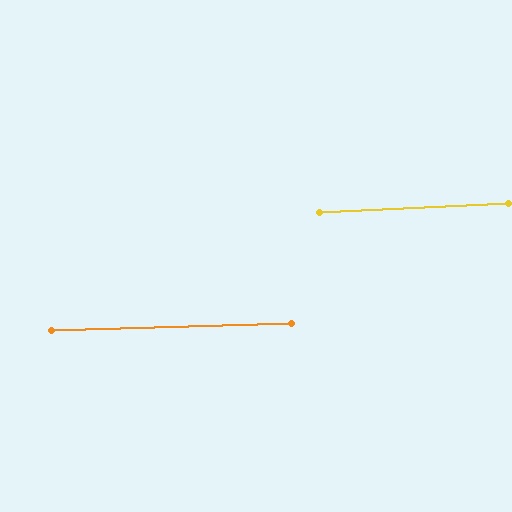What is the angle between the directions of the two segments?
Approximately 1 degree.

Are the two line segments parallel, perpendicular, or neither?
Parallel — their directions differ by only 1.2°.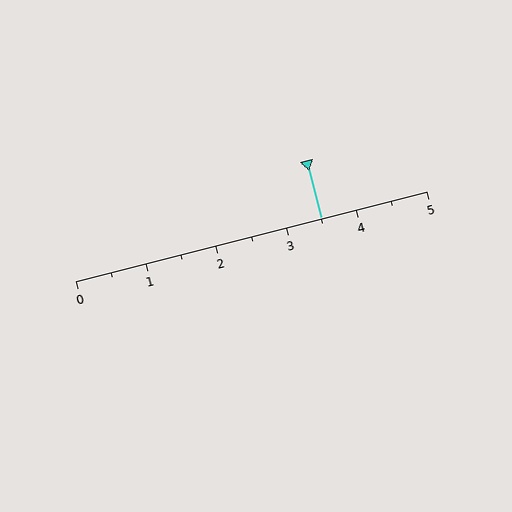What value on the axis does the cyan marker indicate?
The marker indicates approximately 3.5.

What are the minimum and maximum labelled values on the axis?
The axis runs from 0 to 5.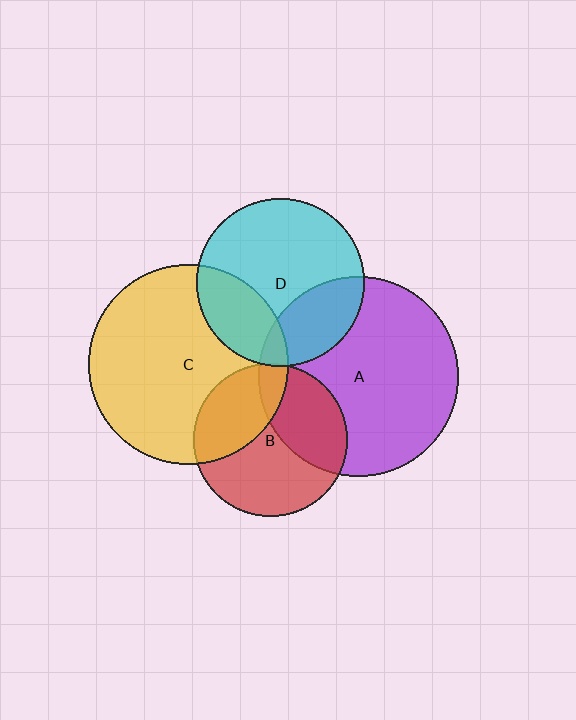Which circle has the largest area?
Circle C (yellow).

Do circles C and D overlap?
Yes.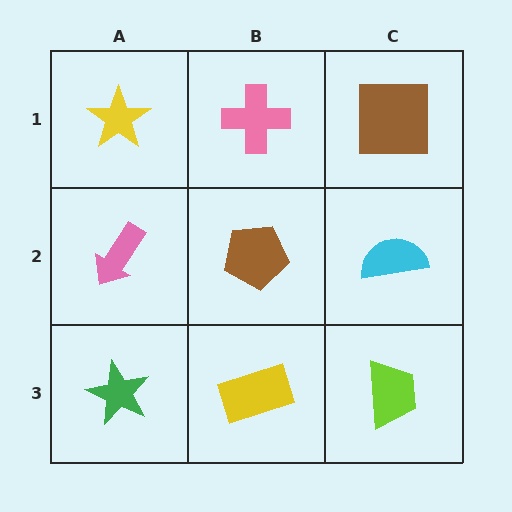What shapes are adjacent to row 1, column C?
A cyan semicircle (row 2, column C), a pink cross (row 1, column B).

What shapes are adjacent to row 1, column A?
A pink arrow (row 2, column A), a pink cross (row 1, column B).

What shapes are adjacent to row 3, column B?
A brown pentagon (row 2, column B), a green star (row 3, column A), a lime trapezoid (row 3, column C).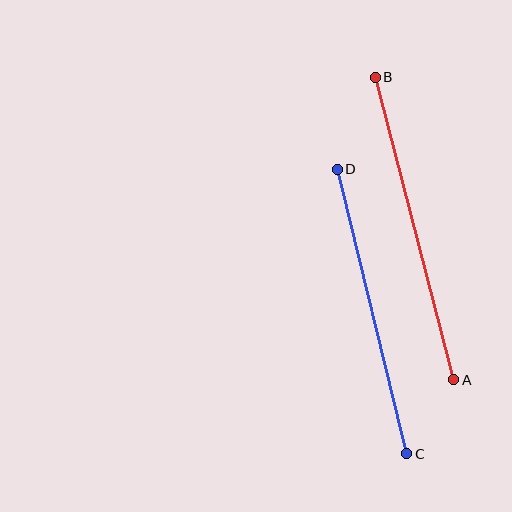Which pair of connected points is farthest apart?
Points A and B are farthest apart.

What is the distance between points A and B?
The distance is approximately 313 pixels.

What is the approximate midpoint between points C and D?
The midpoint is at approximately (372, 312) pixels.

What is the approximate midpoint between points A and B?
The midpoint is at approximately (414, 229) pixels.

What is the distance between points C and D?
The distance is approximately 293 pixels.